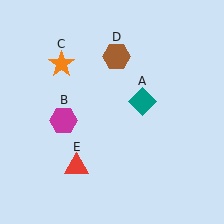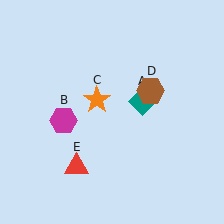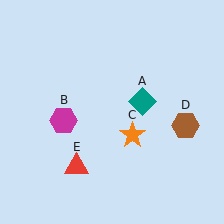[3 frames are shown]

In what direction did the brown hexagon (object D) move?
The brown hexagon (object D) moved down and to the right.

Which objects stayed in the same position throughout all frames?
Teal diamond (object A) and magenta hexagon (object B) and red triangle (object E) remained stationary.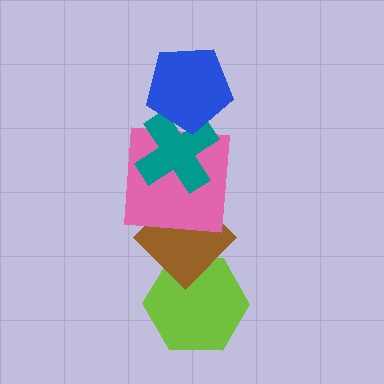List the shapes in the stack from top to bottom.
From top to bottom: the blue pentagon, the teal cross, the pink square, the brown diamond, the lime hexagon.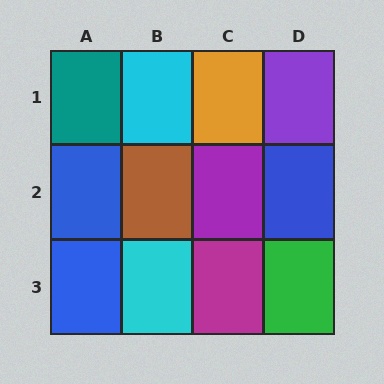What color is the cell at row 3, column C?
Magenta.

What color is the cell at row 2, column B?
Brown.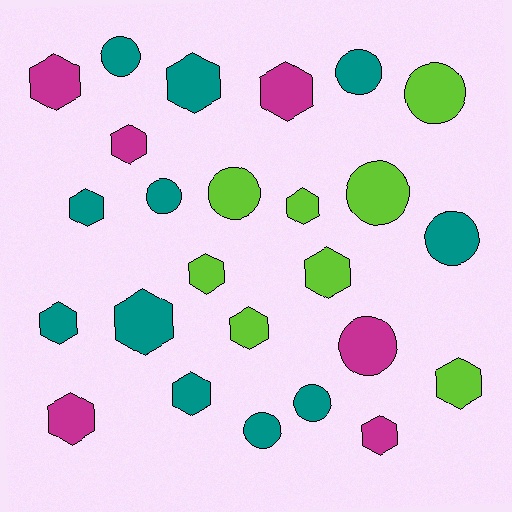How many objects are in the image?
There are 25 objects.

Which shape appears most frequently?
Hexagon, with 15 objects.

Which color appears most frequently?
Teal, with 11 objects.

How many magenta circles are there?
There is 1 magenta circle.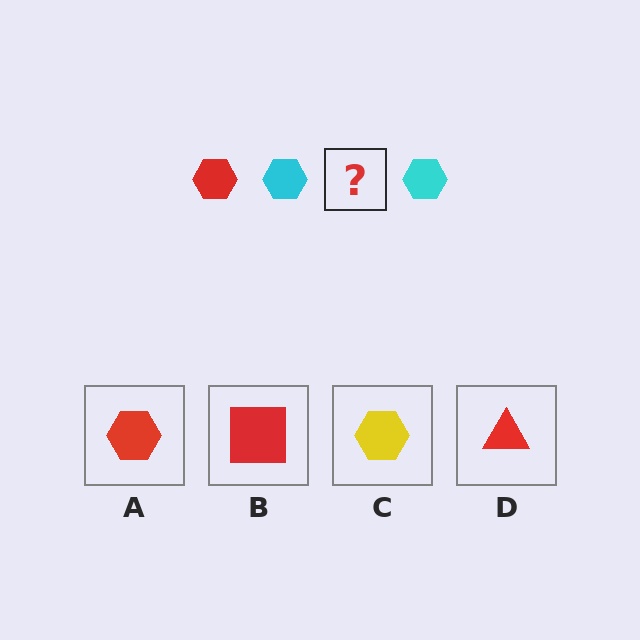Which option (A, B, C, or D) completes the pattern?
A.